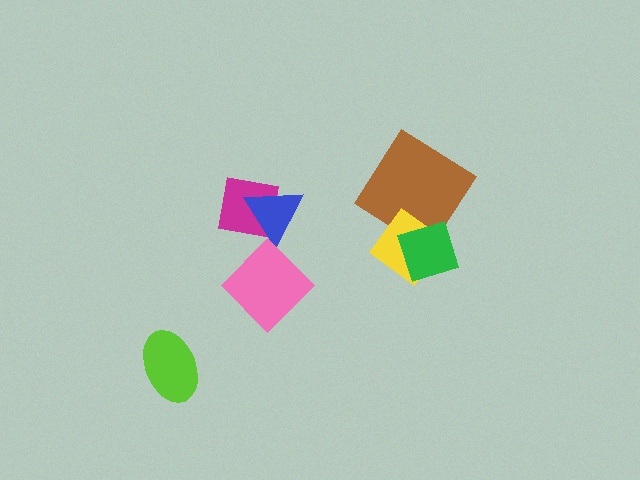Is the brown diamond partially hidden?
Yes, it is partially covered by another shape.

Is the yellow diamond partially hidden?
Yes, it is partially covered by another shape.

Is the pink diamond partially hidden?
No, no other shape covers it.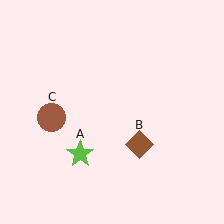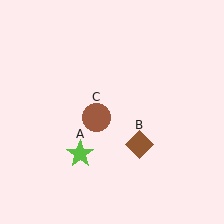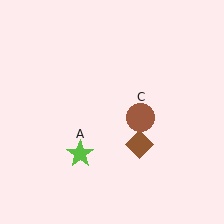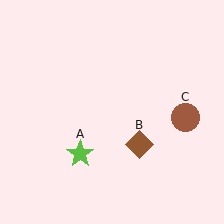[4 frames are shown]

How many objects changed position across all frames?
1 object changed position: brown circle (object C).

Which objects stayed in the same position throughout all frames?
Lime star (object A) and brown diamond (object B) remained stationary.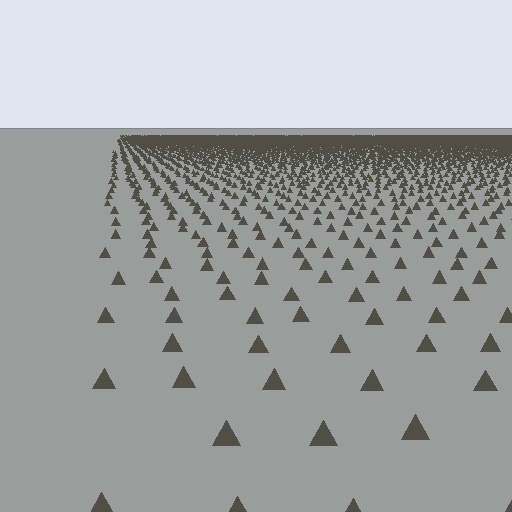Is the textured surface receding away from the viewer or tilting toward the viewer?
The surface is receding away from the viewer. Texture elements get smaller and denser toward the top.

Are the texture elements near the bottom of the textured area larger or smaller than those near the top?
Larger. Near the bottom, elements are closer to the viewer and appear at a bigger on-screen size.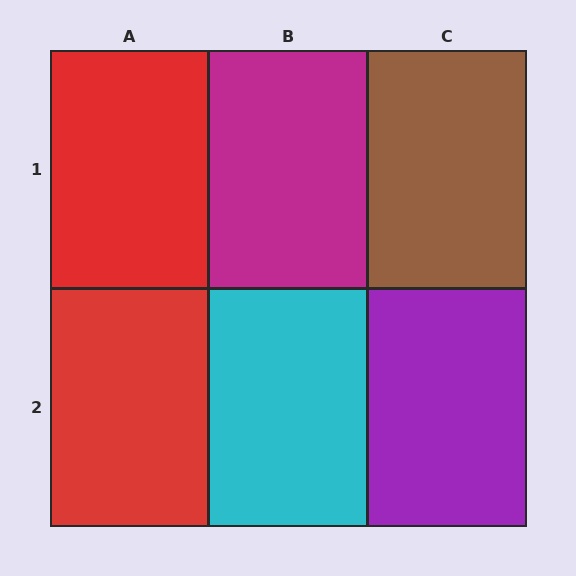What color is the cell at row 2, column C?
Purple.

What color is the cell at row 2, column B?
Cyan.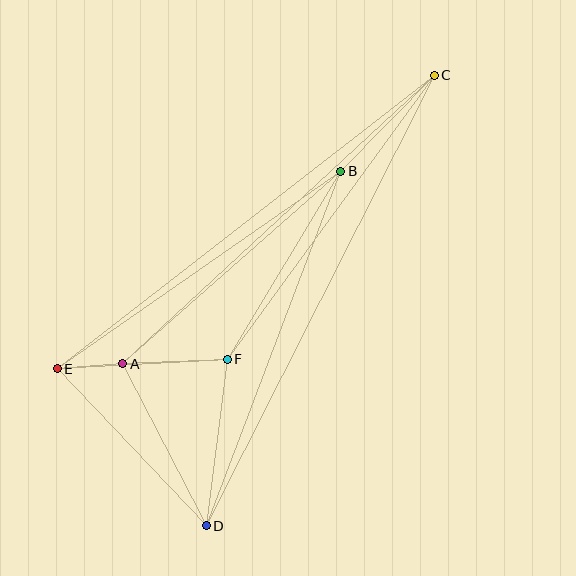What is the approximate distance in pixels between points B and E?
The distance between B and E is approximately 346 pixels.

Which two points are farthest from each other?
Points C and D are farthest from each other.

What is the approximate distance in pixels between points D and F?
The distance between D and F is approximately 168 pixels.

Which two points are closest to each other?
Points A and E are closest to each other.